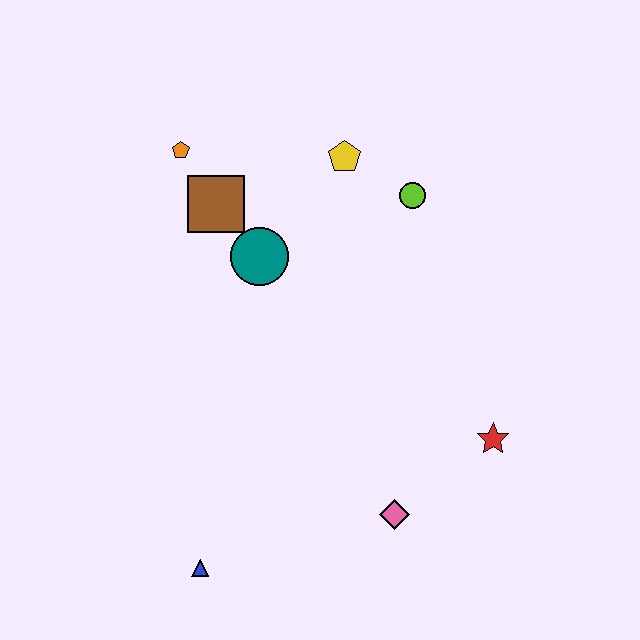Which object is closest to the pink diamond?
The red star is closest to the pink diamond.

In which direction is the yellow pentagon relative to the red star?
The yellow pentagon is above the red star.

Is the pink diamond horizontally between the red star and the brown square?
Yes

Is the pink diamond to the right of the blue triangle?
Yes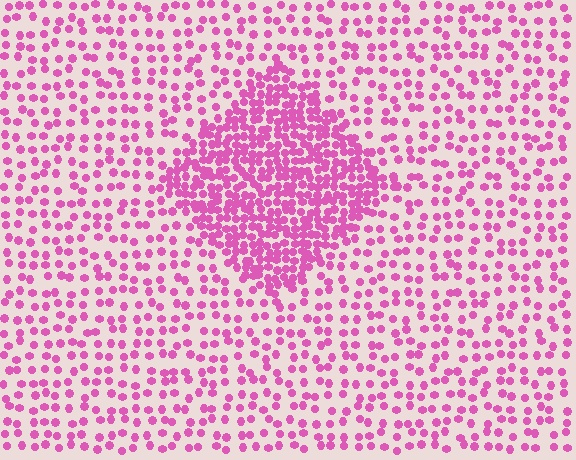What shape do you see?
I see a diamond.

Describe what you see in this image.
The image contains small pink elements arranged at two different densities. A diamond-shaped region is visible where the elements are more densely packed than the surrounding area.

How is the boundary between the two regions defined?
The boundary is defined by a change in element density (approximately 2.5x ratio). All elements are the same color, size, and shape.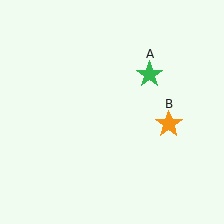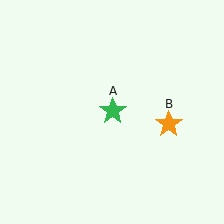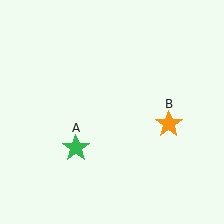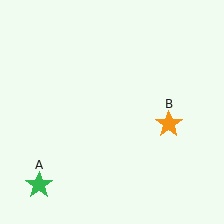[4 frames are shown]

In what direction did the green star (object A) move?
The green star (object A) moved down and to the left.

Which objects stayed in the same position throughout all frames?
Orange star (object B) remained stationary.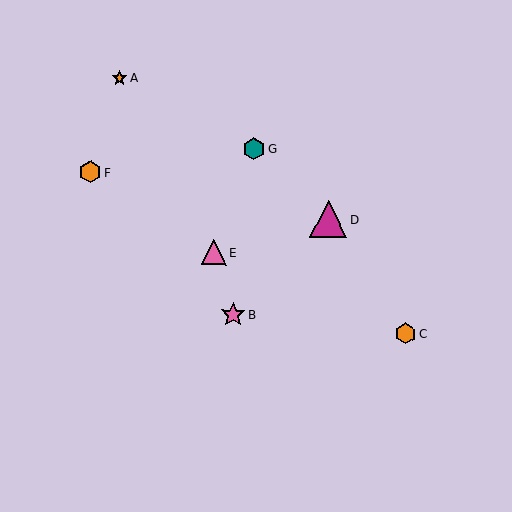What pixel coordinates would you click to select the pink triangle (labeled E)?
Click at (214, 252) to select the pink triangle E.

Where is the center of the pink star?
The center of the pink star is at (233, 314).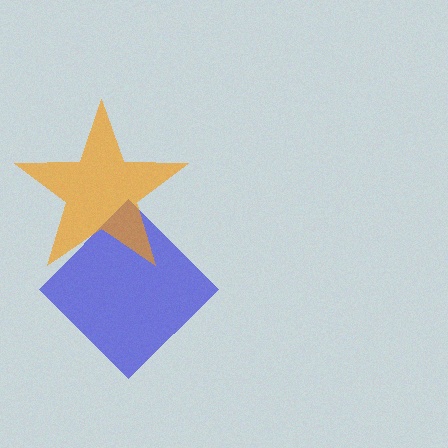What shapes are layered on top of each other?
The layered shapes are: a blue diamond, an orange star.